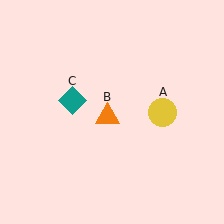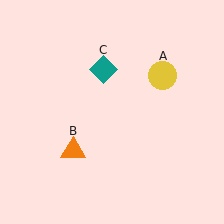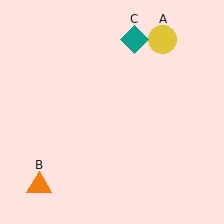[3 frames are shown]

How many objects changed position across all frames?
3 objects changed position: yellow circle (object A), orange triangle (object B), teal diamond (object C).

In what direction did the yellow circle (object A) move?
The yellow circle (object A) moved up.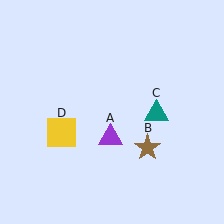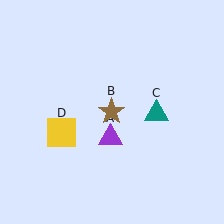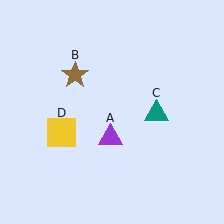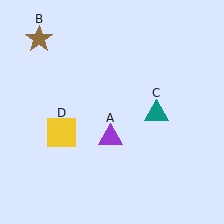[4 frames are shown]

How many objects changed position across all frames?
1 object changed position: brown star (object B).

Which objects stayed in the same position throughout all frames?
Purple triangle (object A) and teal triangle (object C) and yellow square (object D) remained stationary.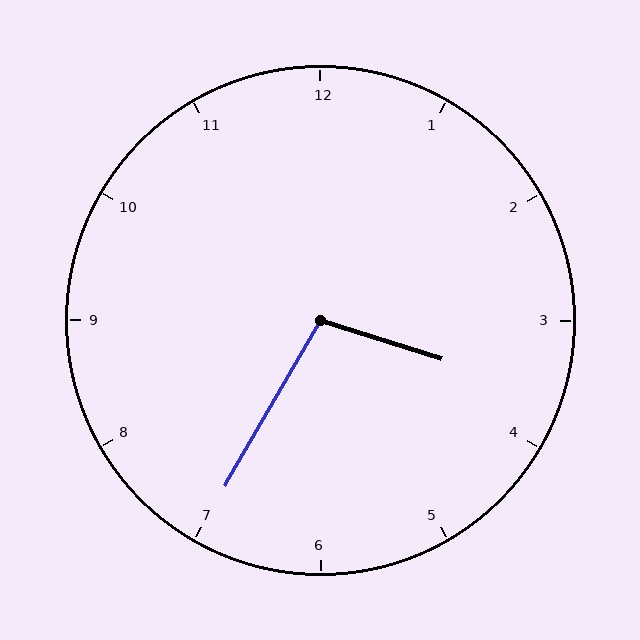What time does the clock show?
3:35.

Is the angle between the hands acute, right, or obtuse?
It is obtuse.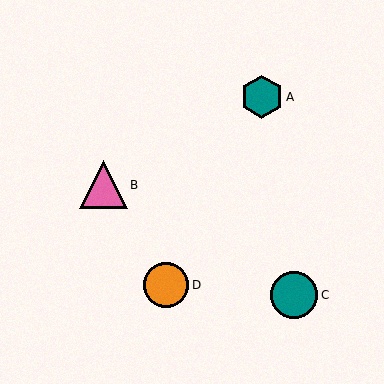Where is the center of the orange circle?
The center of the orange circle is at (166, 285).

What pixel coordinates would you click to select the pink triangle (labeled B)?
Click at (103, 185) to select the pink triangle B.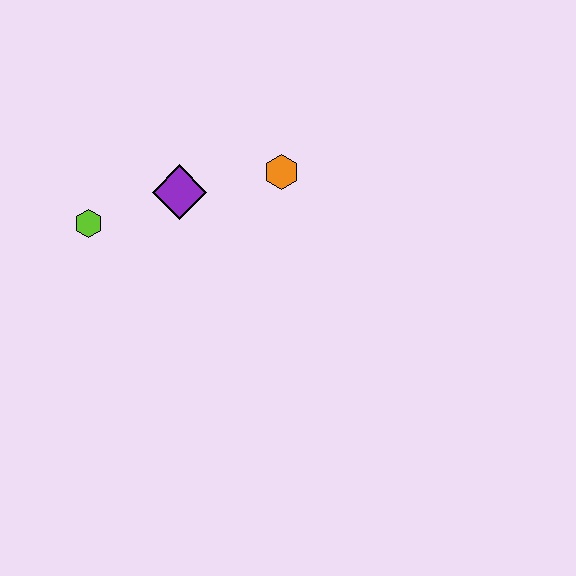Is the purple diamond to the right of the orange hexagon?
No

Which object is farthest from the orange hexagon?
The lime hexagon is farthest from the orange hexagon.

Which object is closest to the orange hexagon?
The purple diamond is closest to the orange hexagon.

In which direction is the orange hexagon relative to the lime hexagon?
The orange hexagon is to the right of the lime hexagon.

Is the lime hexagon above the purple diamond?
No